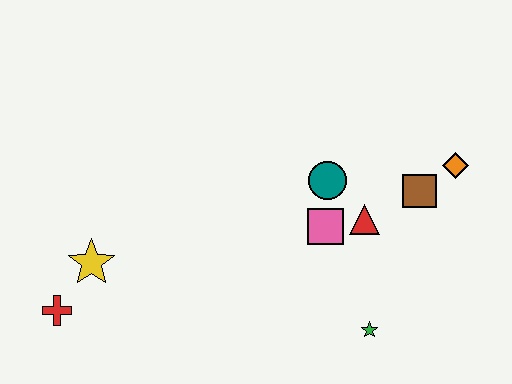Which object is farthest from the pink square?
The red cross is farthest from the pink square.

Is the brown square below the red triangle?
No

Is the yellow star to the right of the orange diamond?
No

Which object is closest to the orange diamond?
The brown square is closest to the orange diamond.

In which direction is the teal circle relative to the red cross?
The teal circle is to the right of the red cross.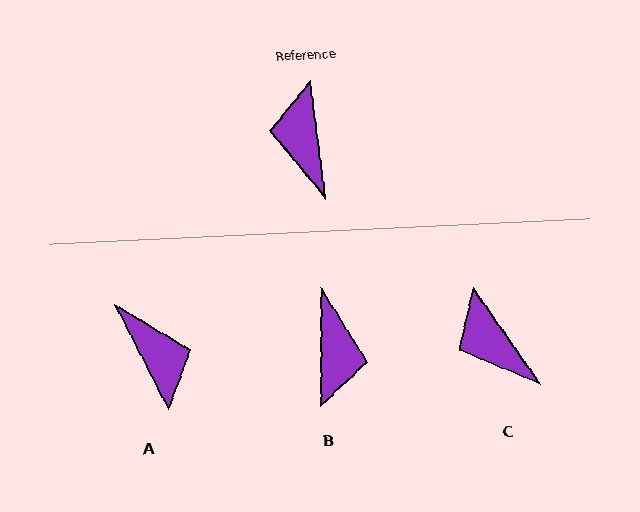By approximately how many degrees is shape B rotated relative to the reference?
Approximately 173 degrees counter-clockwise.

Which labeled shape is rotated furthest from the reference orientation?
B, about 173 degrees away.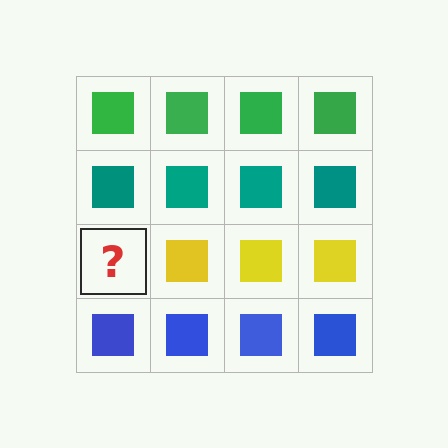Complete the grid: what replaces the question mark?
The question mark should be replaced with a yellow square.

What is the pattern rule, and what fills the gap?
The rule is that each row has a consistent color. The gap should be filled with a yellow square.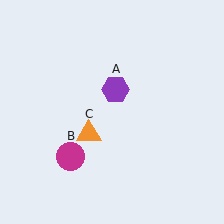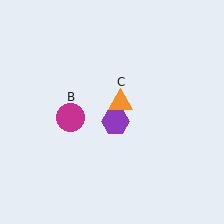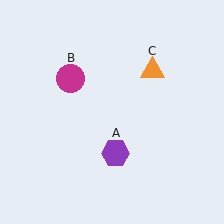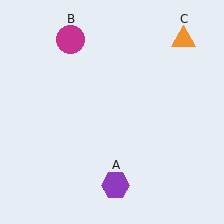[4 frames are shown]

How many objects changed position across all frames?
3 objects changed position: purple hexagon (object A), magenta circle (object B), orange triangle (object C).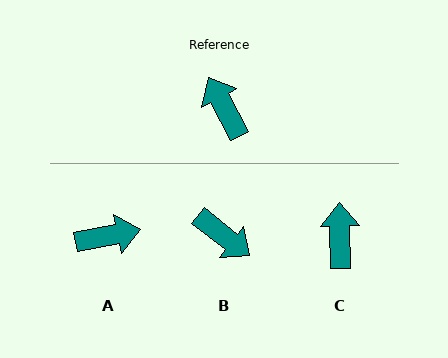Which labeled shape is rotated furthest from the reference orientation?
B, about 156 degrees away.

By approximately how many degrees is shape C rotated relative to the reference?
Approximately 27 degrees clockwise.